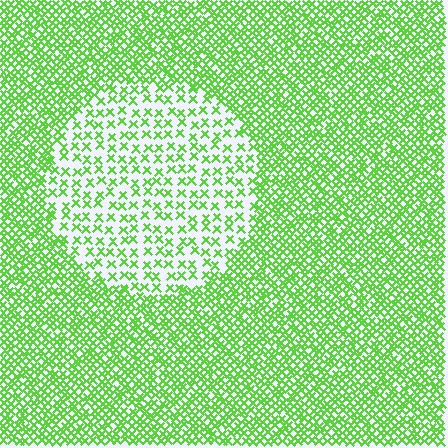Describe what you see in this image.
The image contains small lime elements arranged at two different densities. A circle-shaped region is visible where the elements are less densely packed than the surrounding area.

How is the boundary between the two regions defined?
The boundary is defined by a change in element density (approximately 2.4x ratio). All elements are the same color, size, and shape.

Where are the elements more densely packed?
The elements are more densely packed outside the circle boundary.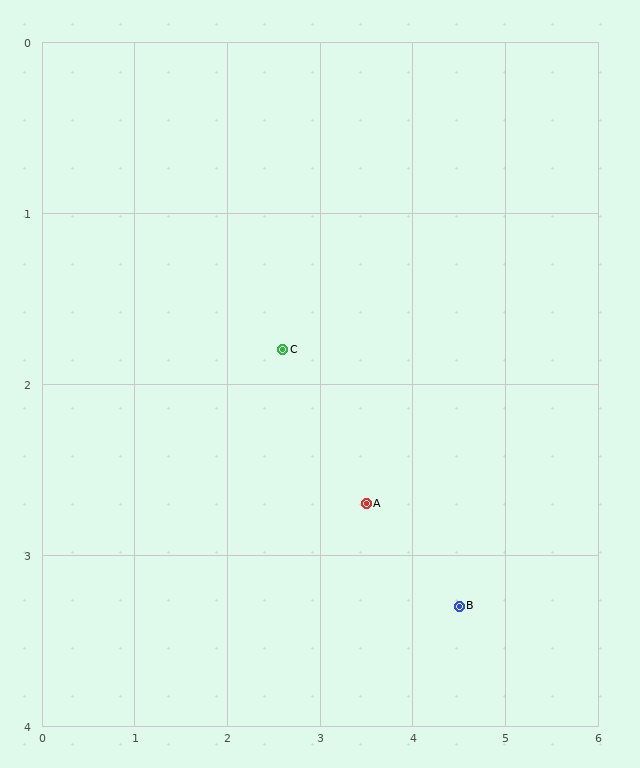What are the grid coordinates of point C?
Point C is at approximately (2.6, 1.8).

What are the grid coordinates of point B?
Point B is at approximately (4.5, 3.3).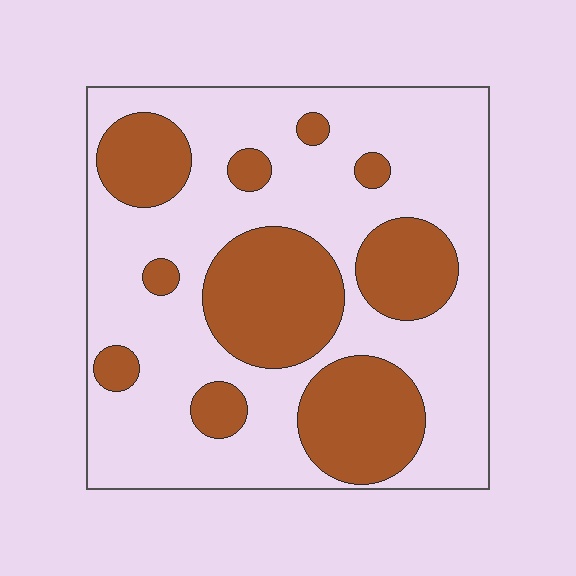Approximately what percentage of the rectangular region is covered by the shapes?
Approximately 35%.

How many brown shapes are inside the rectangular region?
10.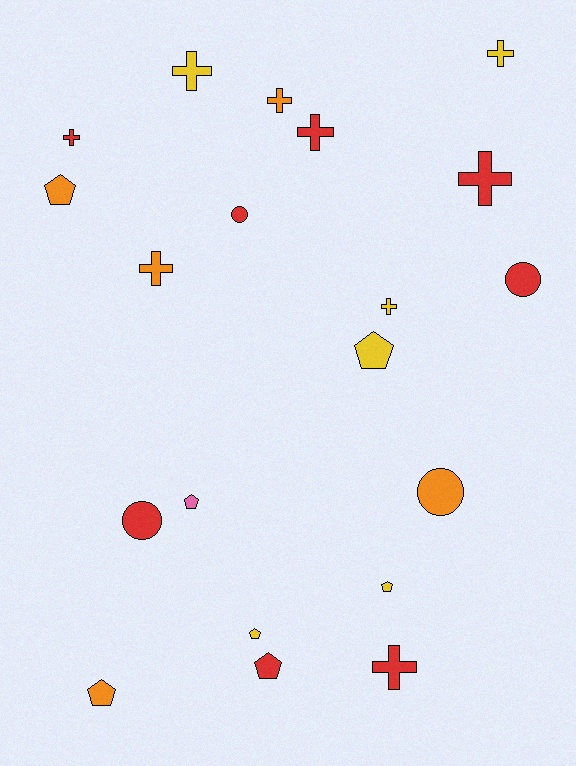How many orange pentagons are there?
There are 2 orange pentagons.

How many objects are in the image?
There are 20 objects.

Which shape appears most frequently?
Cross, with 9 objects.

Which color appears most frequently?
Red, with 8 objects.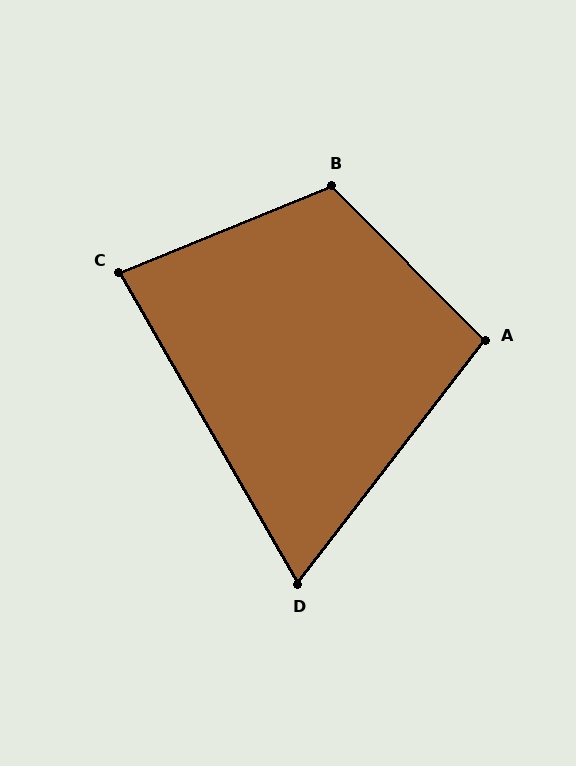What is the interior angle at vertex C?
Approximately 82 degrees (acute).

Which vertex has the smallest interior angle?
D, at approximately 67 degrees.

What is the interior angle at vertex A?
Approximately 98 degrees (obtuse).